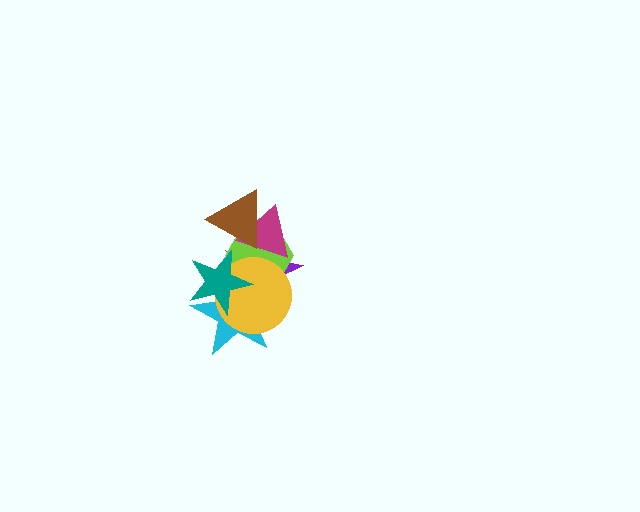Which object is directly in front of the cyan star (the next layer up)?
The lime hexagon is directly in front of the cyan star.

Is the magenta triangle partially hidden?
Yes, it is partially covered by another shape.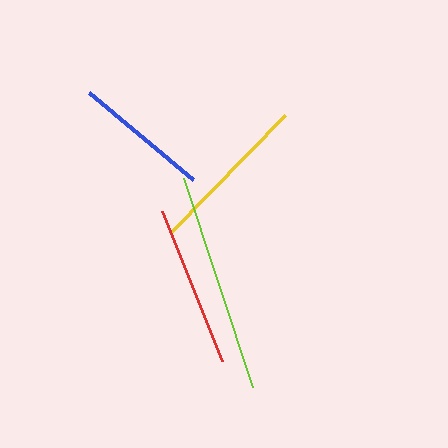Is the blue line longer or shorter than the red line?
The red line is longer than the blue line.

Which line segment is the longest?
The lime line is the longest at approximately 221 pixels.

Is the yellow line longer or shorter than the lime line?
The lime line is longer than the yellow line.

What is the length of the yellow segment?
The yellow segment is approximately 163 pixels long.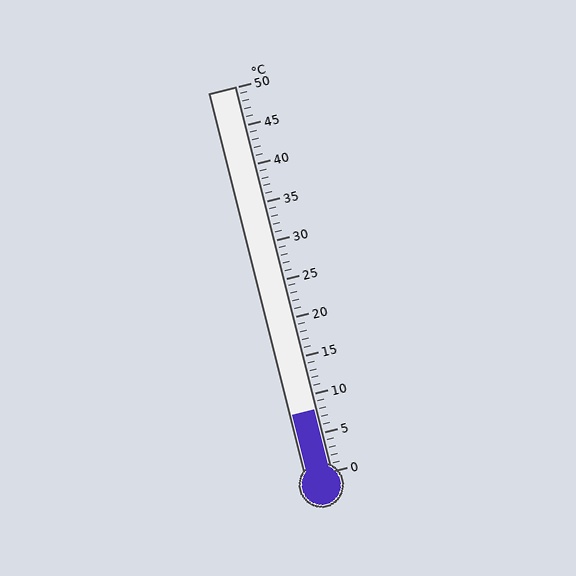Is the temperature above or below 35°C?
The temperature is below 35°C.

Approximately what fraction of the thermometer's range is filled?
The thermometer is filled to approximately 15% of its range.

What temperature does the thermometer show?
The thermometer shows approximately 8°C.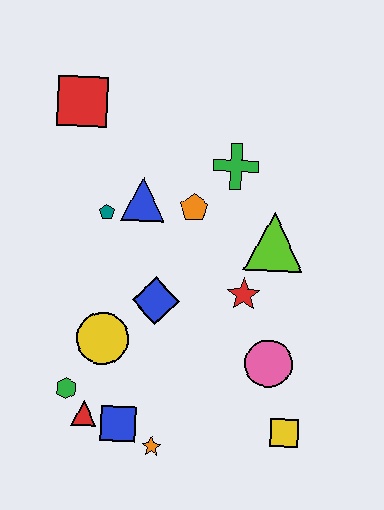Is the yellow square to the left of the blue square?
No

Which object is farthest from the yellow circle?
The red square is farthest from the yellow circle.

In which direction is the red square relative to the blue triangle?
The red square is above the blue triangle.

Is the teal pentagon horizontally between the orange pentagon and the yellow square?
No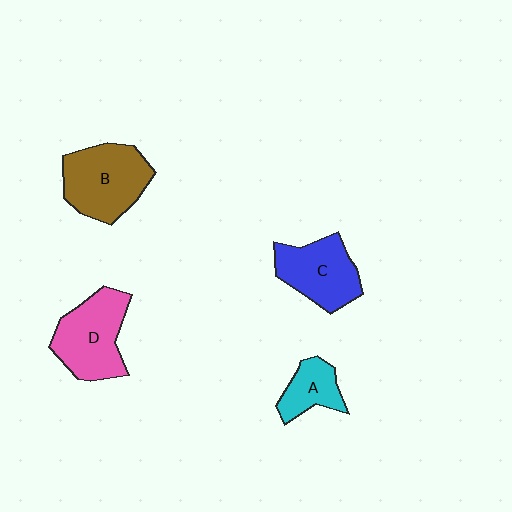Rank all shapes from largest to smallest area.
From largest to smallest: B (brown), D (pink), C (blue), A (cyan).